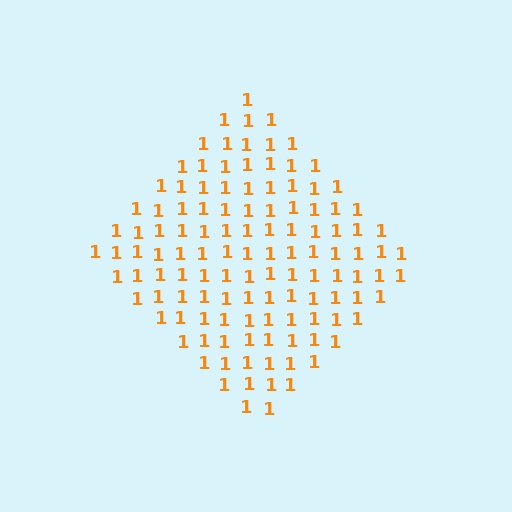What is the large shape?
The large shape is a diamond.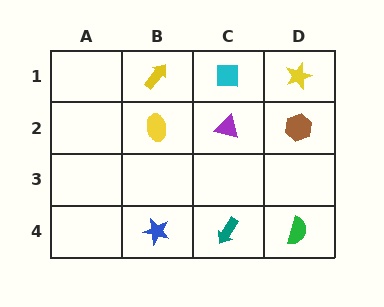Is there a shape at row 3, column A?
No, that cell is empty.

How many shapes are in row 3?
0 shapes.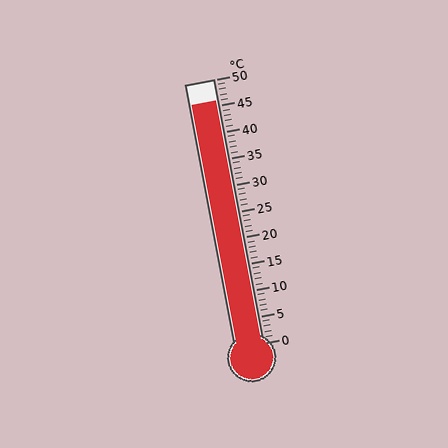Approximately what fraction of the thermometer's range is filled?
The thermometer is filled to approximately 90% of its range.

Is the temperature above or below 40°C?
The temperature is above 40°C.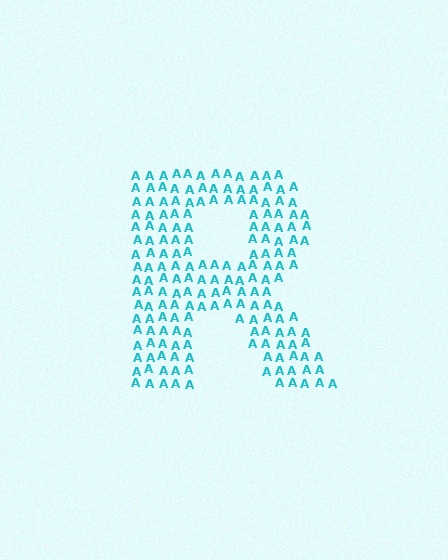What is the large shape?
The large shape is the letter R.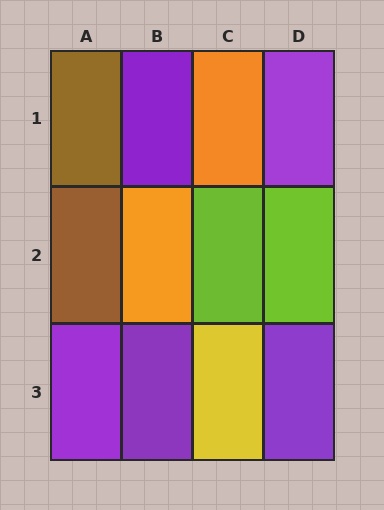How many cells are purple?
5 cells are purple.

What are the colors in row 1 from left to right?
Brown, purple, orange, purple.